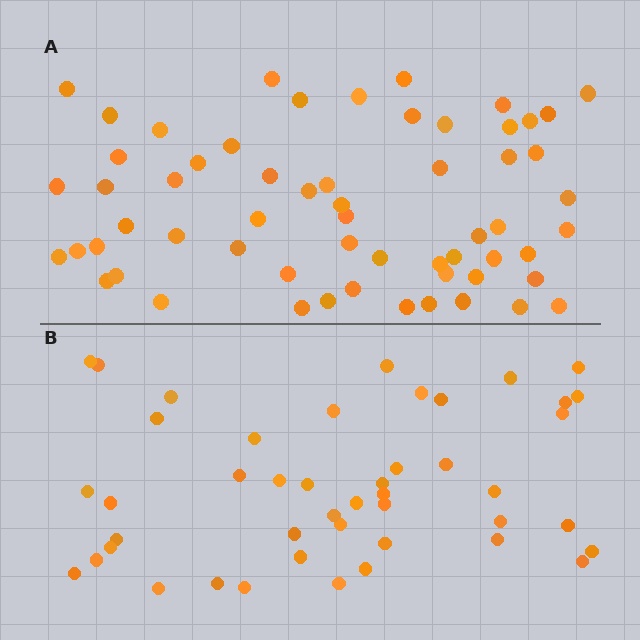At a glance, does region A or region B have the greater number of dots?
Region A (the top region) has more dots.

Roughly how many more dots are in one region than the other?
Region A has approximately 15 more dots than region B.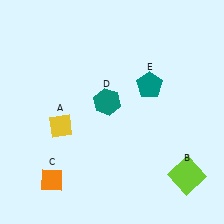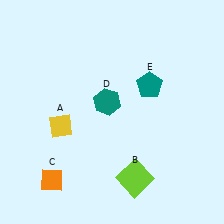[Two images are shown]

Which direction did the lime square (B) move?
The lime square (B) moved left.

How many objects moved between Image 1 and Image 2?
1 object moved between the two images.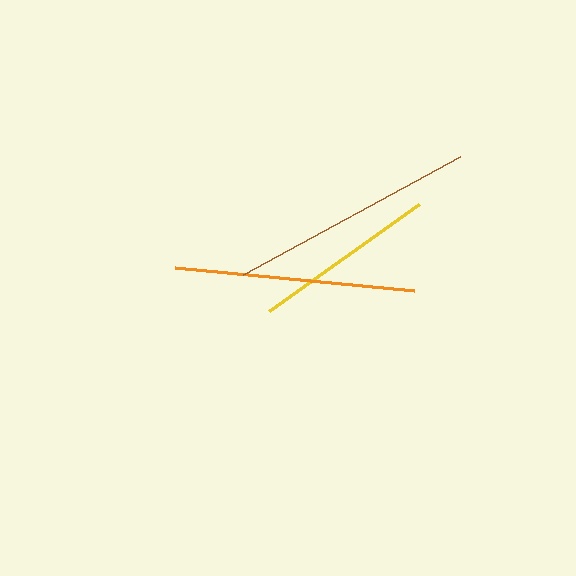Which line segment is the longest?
The brown line is the longest at approximately 247 pixels.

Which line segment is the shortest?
The yellow line is the shortest at approximately 184 pixels.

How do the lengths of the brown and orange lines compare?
The brown and orange lines are approximately the same length.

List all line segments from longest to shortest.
From longest to shortest: brown, orange, yellow.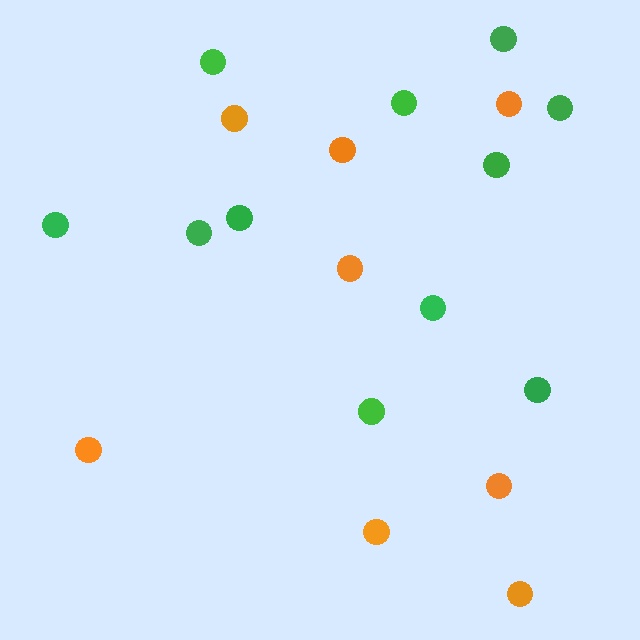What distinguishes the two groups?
There are 2 groups: one group of orange circles (8) and one group of green circles (11).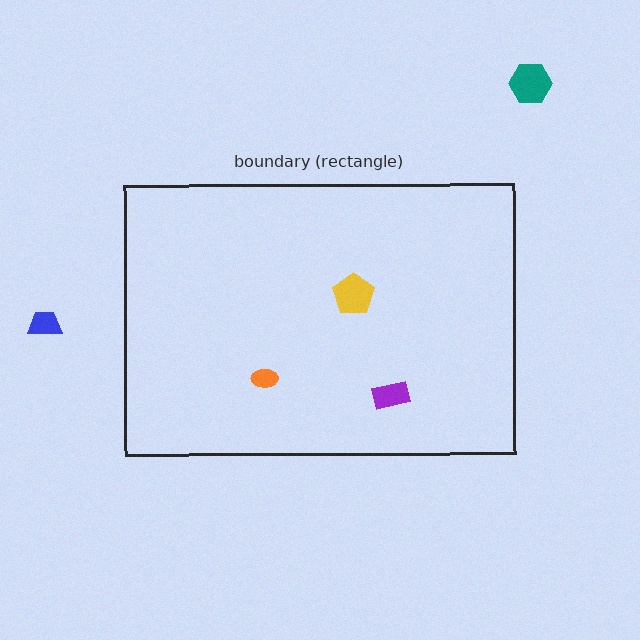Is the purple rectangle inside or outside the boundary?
Inside.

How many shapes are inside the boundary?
3 inside, 2 outside.